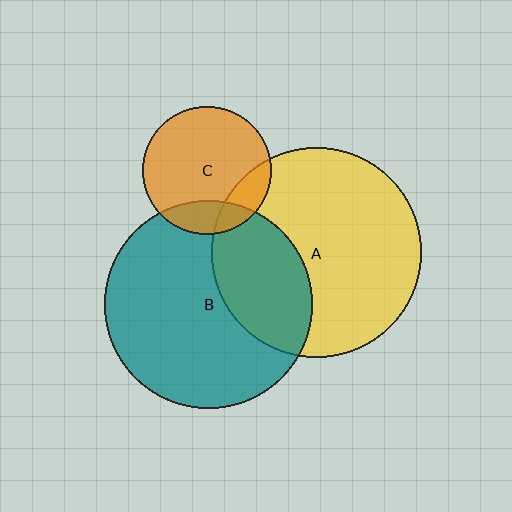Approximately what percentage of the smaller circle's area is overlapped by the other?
Approximately 15%.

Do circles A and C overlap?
Yes.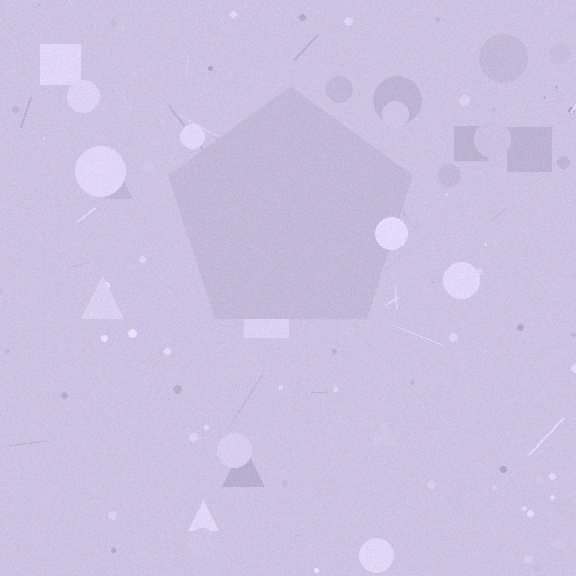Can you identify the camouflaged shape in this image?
The camouflaged shape is a pentagon.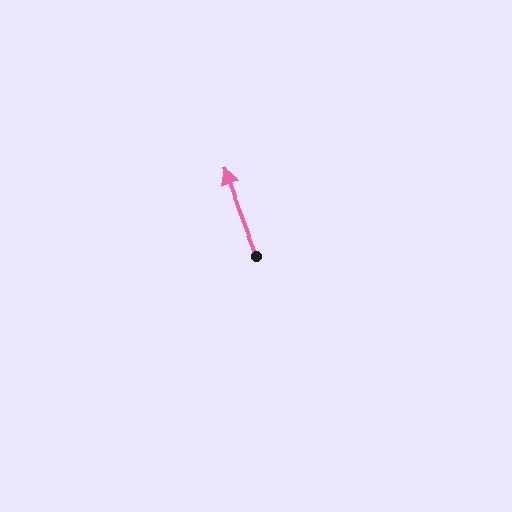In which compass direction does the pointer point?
North.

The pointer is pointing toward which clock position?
Roughly 11 o'clock.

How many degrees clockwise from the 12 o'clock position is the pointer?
Approximately 339 degrees.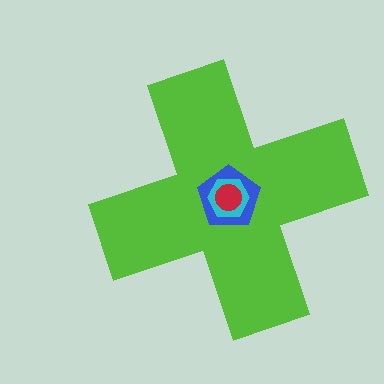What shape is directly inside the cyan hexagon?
The red circle.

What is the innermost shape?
The red circle.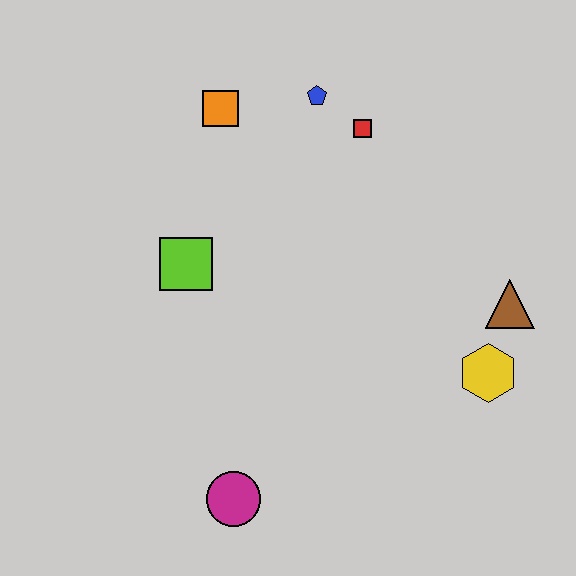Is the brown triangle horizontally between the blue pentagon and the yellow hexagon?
No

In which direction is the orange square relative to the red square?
The orange square is to the left of the red square.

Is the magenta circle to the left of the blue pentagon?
Yes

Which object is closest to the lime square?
The orange square is closest to the lime square.